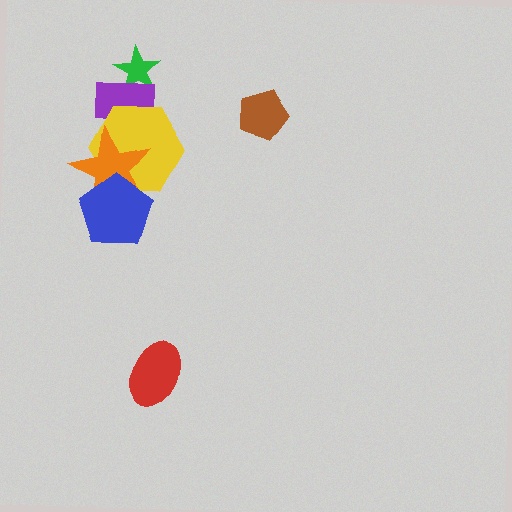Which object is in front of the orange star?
The blue pentagon is in front of the orange star.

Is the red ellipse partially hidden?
No, no other shape covers it.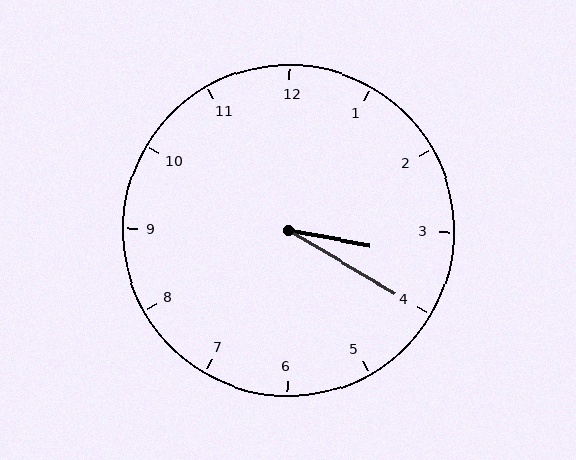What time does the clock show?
3:20.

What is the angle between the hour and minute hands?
Approximately 20 degrees.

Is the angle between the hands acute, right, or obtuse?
It is acute.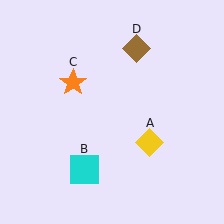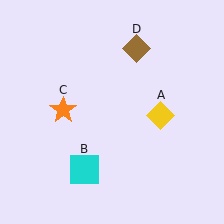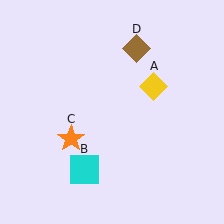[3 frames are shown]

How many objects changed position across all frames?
2 objects changed position: yellow diamond (object A), orange star (object C).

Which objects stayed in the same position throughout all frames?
Cyan square (object B) and brown diamond (object D) remained stationary.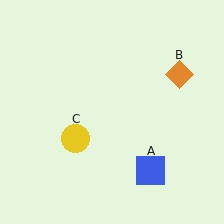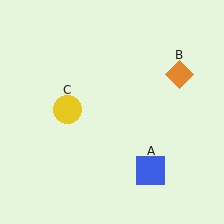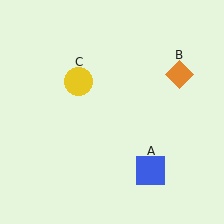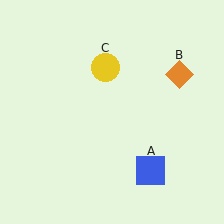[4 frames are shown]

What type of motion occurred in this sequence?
The yellow circle (object C) rotated clockwise around the center of the scene.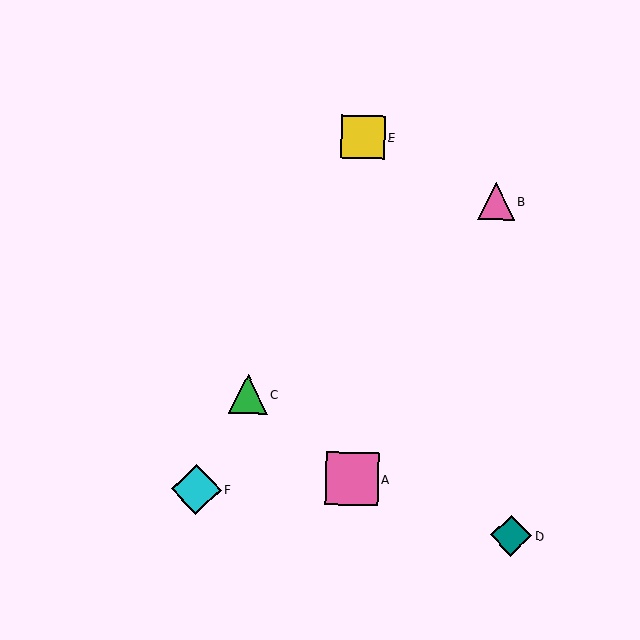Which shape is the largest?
The pink square (labeled A) is the largest.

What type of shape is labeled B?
Shape B is a pink triangle.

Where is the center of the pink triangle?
The center of the pink triangle is at (496, 201).